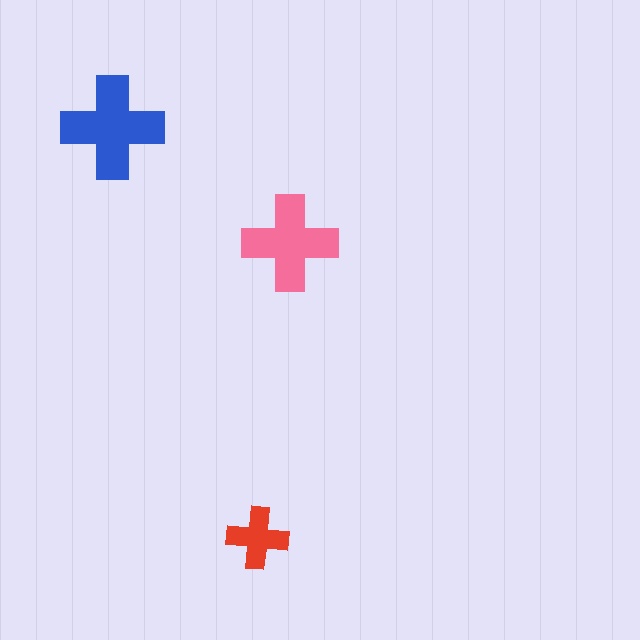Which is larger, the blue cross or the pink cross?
The blue one.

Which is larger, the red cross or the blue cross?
The blue one.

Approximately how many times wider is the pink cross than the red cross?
About 1.5 times wider.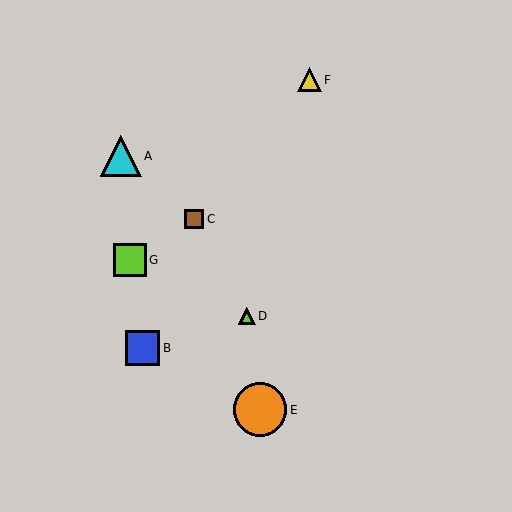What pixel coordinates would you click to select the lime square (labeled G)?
Click at (130, 260) to select the lime square G.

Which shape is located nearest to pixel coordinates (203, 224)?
The brown square (labeled C) at (194, 219) is nearest to that location.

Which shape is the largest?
The orange circle (labeled E) is the largest.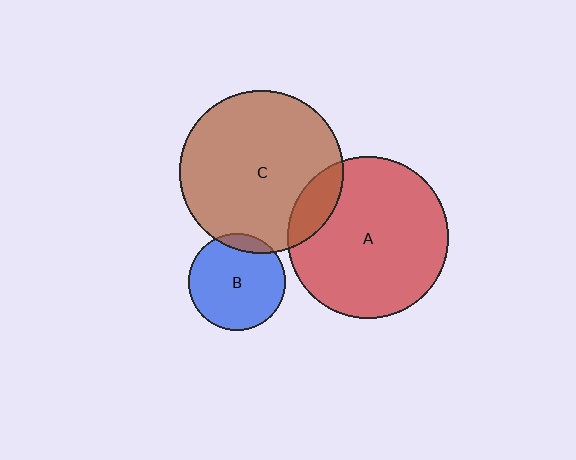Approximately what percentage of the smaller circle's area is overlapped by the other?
Approximately 15%.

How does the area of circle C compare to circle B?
Approximately 2.9 times.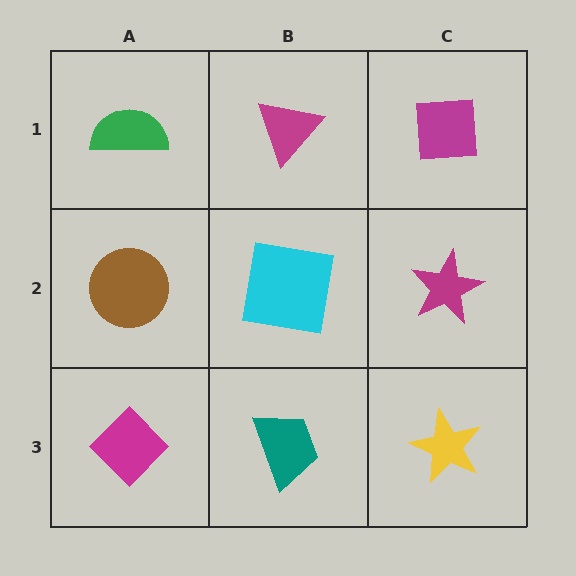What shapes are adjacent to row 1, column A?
A brown circle (row 2, column A), a magenta triangle (row 1, column B).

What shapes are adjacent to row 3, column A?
A brown circle (row 2, column A), a teal trapezoid (row 3, column B).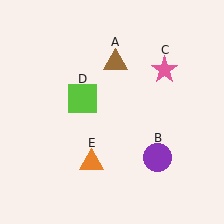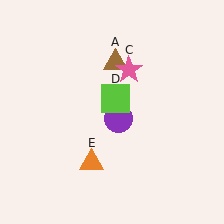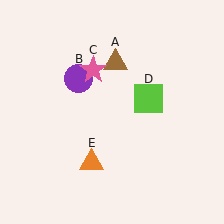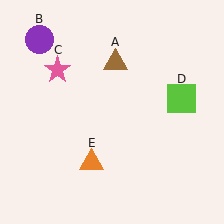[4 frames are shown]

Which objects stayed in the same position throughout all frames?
Brown triangle (object A) and orange triangle (object E) remained stationary.